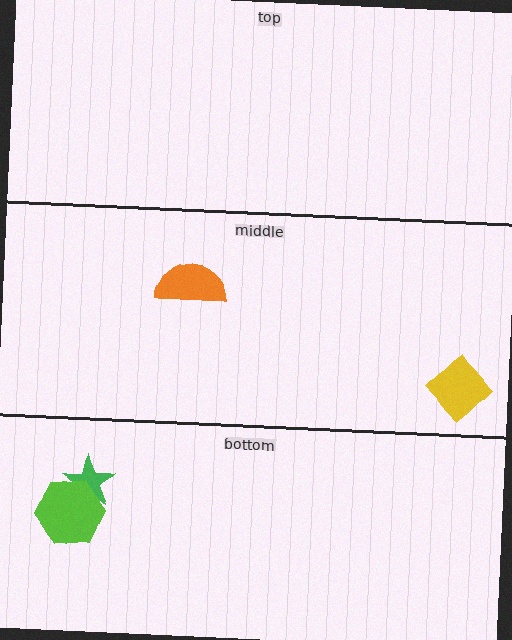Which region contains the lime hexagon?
The bottom region.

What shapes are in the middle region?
The orange semicircle, the yellow diamond.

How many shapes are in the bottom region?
2.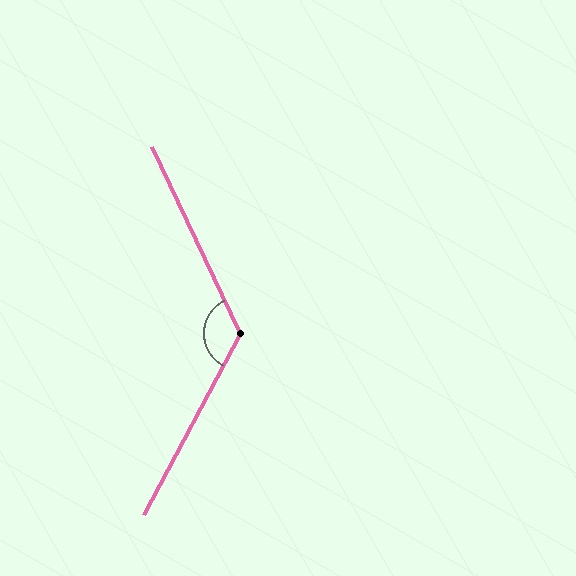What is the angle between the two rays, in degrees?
Approximately 126 degrees.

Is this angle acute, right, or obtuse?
It is obtuse.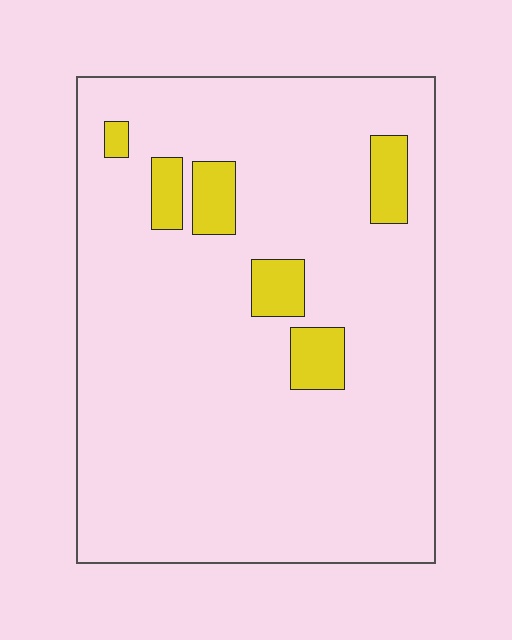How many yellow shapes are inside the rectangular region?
6.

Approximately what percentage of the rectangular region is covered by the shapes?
Approximately 10%.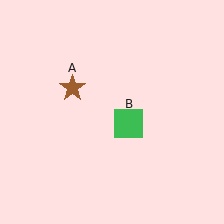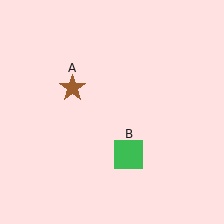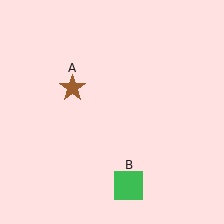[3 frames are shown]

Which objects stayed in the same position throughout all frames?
Brown star (object A) remained stationary.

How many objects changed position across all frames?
1 object changed position: green square (object B).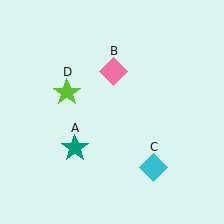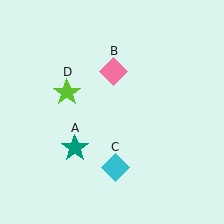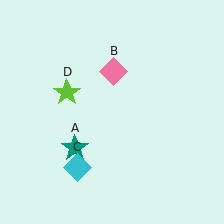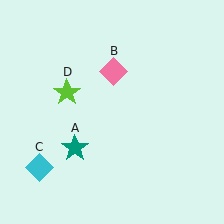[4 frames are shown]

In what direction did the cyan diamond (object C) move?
The cyan diamond (object C) moved left.